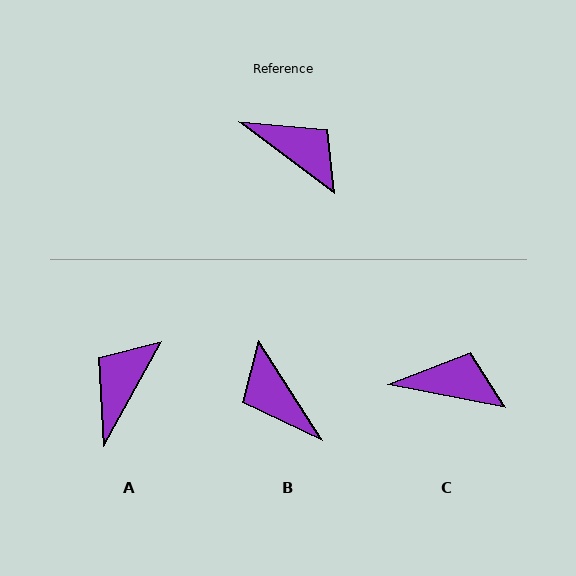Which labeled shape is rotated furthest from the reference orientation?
B, about 159 degrees away.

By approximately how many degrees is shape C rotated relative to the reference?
Approximately 26 degrees counter-clockwise.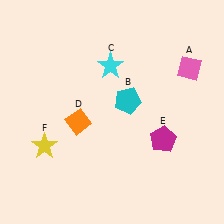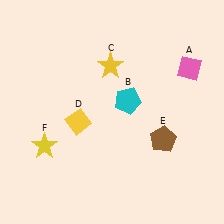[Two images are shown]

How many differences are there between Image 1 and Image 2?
There are 3 differences between the two images.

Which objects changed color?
C changed from cyan to yellow. D changed from orange to yellow. E changed from magenta to brown.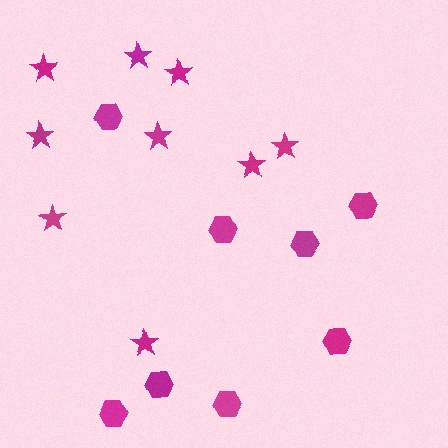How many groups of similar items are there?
There are 2 groups: one group of hexagons (8) and one group of stars (9).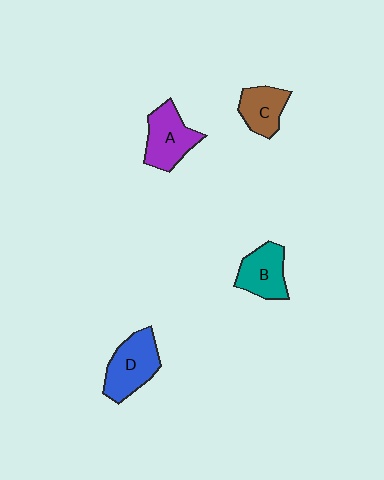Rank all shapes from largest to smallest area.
From largest to smallest: D (blue), A (purple), B (teal), C (brown).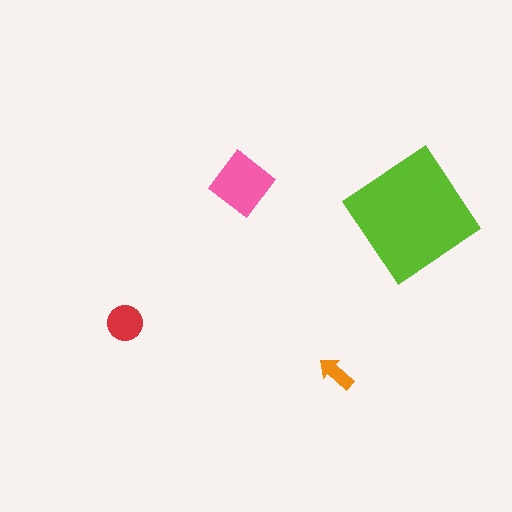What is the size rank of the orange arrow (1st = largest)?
4th.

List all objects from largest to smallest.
The lime diamond, the pink diamond, the red circle, the orange arrow.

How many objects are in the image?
There are 4 objects in the image.